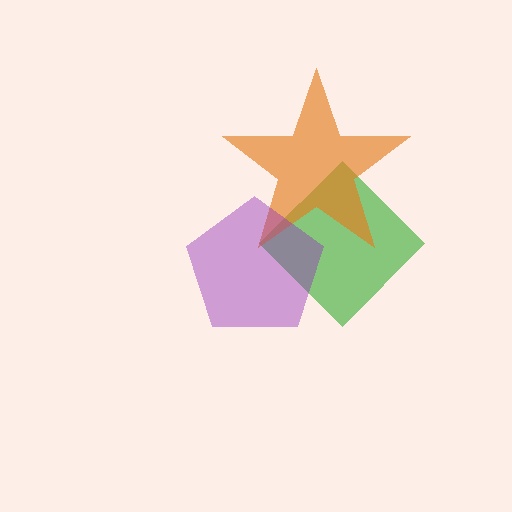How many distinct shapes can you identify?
There are 3 distinct shapes: a green diamond, an orange star, a purple pentagon.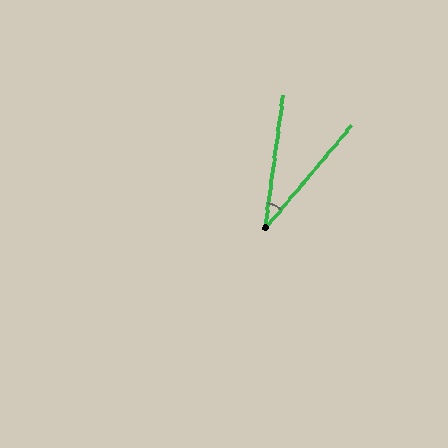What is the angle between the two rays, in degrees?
Approximately 32 degrees.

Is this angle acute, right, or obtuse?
It is acute.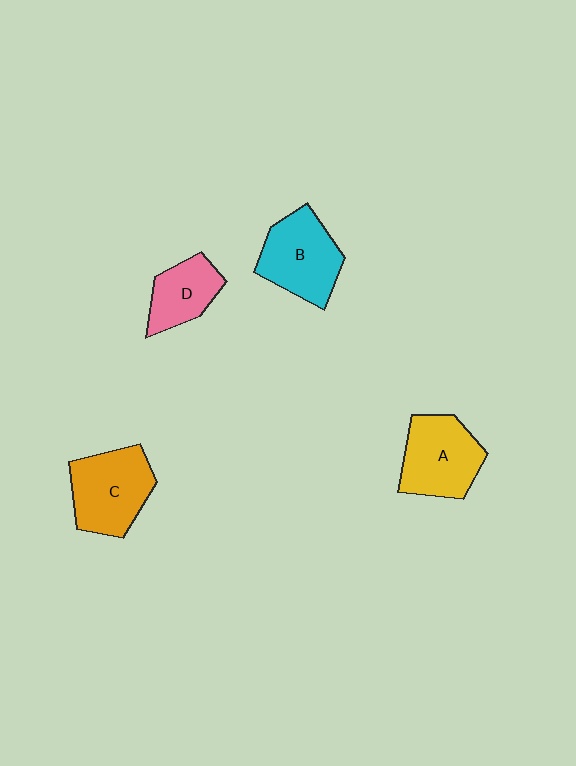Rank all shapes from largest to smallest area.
From largest to smallest: C (orange), B (cyan), A (yellow), D (pink).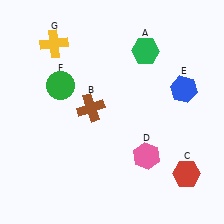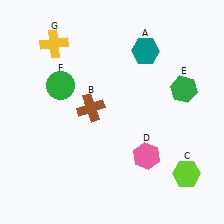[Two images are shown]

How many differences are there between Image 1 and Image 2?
There are 3 differences between the two images.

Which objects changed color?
A changed from green to teal. C changed from red to lime. E changed from blue to green.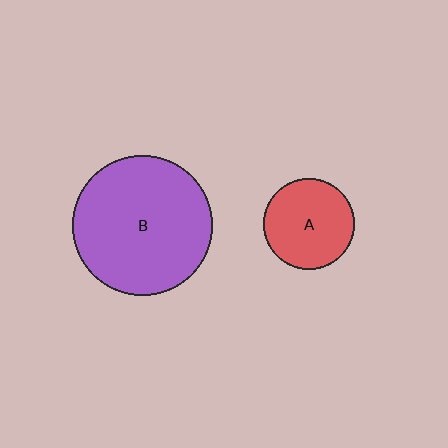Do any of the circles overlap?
No, none of the circles overlap.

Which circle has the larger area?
Circle B (purple).